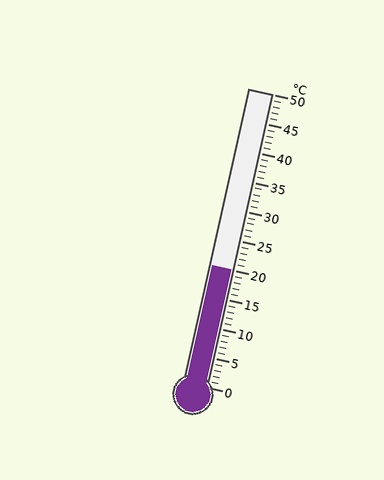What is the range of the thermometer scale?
The thermometer scale ranges from 0°C to 50°C.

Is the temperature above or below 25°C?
The temperature is below 25°C.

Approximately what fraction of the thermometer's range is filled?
The thermometer is filled to approximately 40% of its range.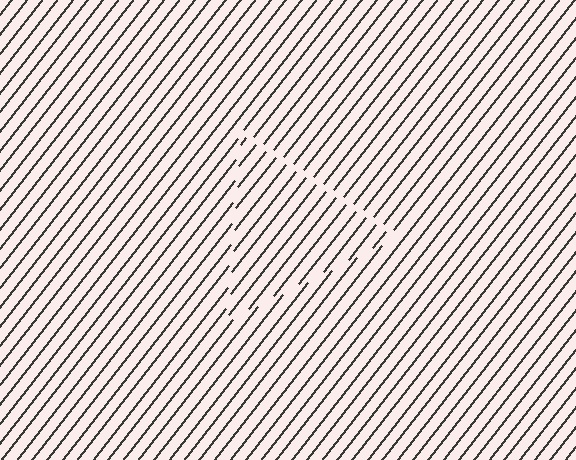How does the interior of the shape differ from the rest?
The interior of the shape contains the same grating, shifted by half a period — the contour is defined by the phase discontinuity where line-ends from the inner and outer gratings abut.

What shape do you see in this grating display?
An illusory triangle. The interior of the shape contains the same grating, shifted by half a period — the contour is defined by the phase discontinuity where line-ends from the inner and outer gratings abut.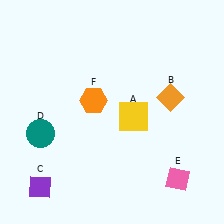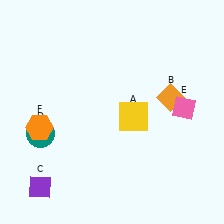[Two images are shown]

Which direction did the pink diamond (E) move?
The pink diamond (E) moved up.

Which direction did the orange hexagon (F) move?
The orange hexagon (F) moved left.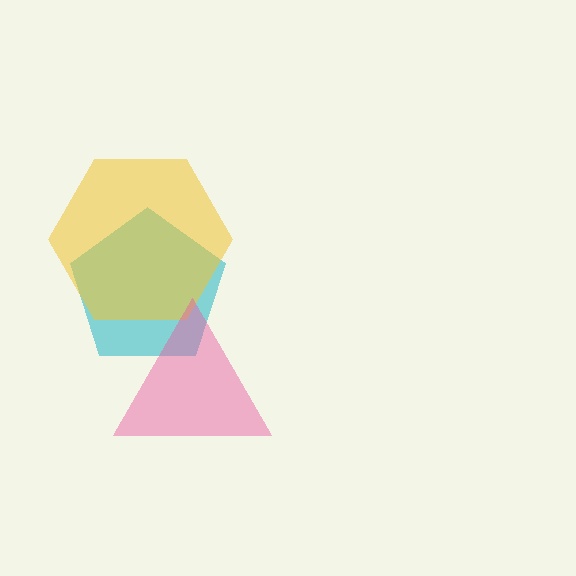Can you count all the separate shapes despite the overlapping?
Yes, there are 3 separate shapes.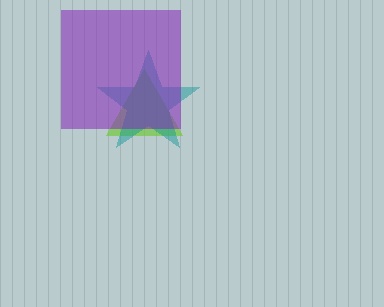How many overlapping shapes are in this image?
There are 3 overlapping shapes in the image.